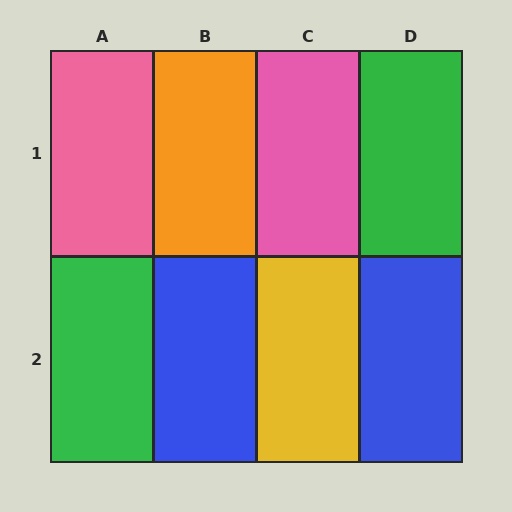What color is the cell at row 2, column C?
Yellow.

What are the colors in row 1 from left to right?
Pink, orange, pink, green.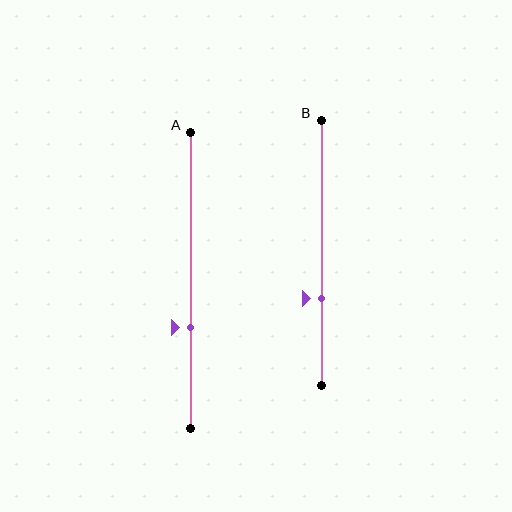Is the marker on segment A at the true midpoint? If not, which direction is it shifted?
No, the marker on segment A is shifted downward by about 16% of the segment length.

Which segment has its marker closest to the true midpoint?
Segment A has its marker closest to the true midpoint.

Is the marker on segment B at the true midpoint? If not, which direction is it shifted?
No, the marker on segment B is shifted downward by about 17% of the segment length.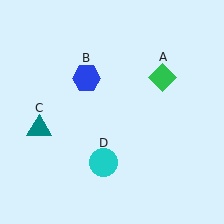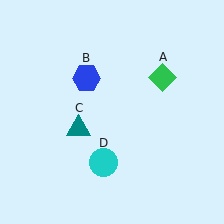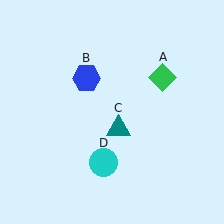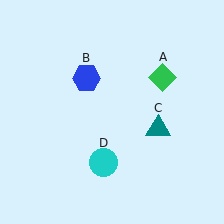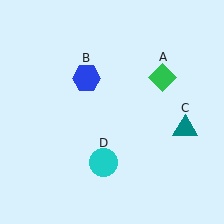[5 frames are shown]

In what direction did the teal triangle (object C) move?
The teal triangle (object C) moved right.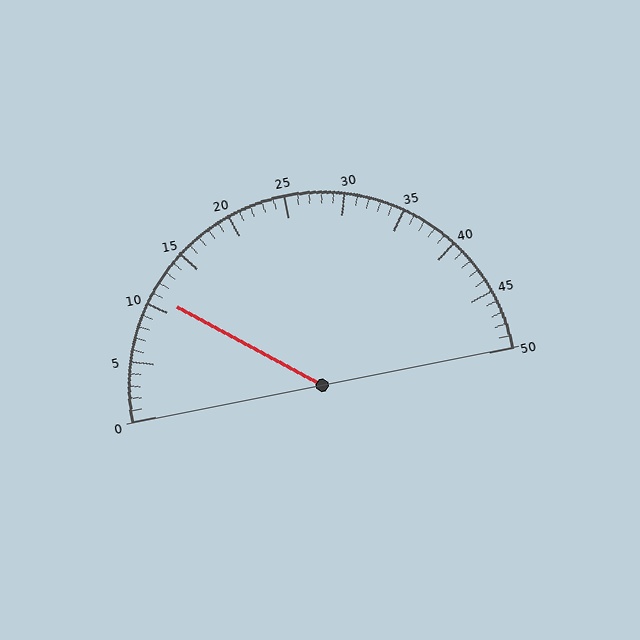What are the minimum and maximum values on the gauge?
The gauge ranges from 0 to 50.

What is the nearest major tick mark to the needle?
The nearest major tick mark is 10.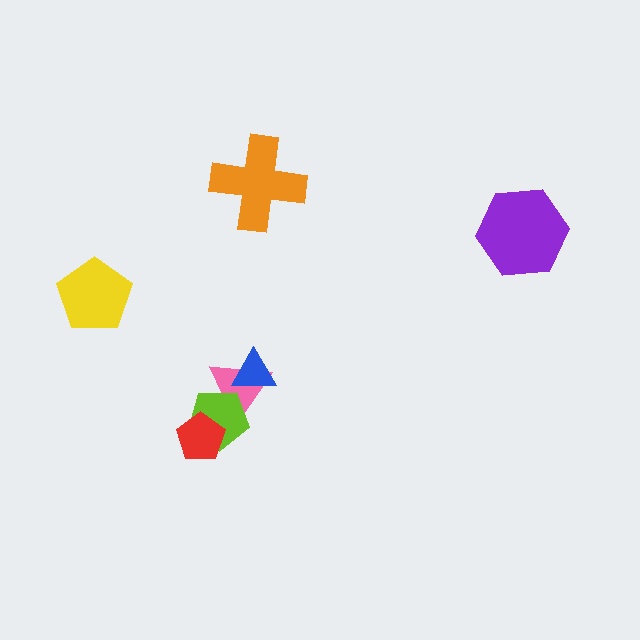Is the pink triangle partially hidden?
Yes, it is partially covered by another shape.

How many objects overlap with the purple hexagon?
0 objects overlap with the purple hexagon.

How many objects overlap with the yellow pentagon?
0 objects overlap with the yellow pentagon.